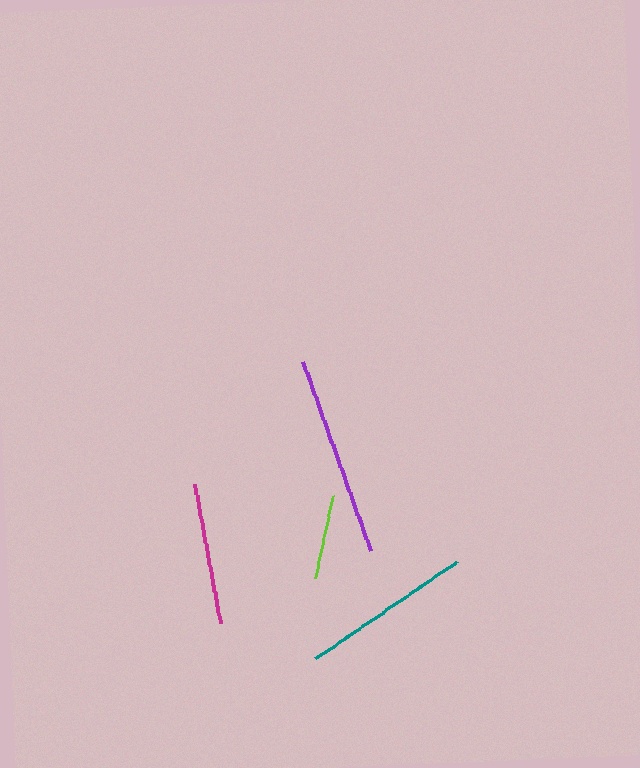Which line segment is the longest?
The purple line is the longest at approximately 201 pixels.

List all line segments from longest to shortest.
From longest to shortest: purple, teal, magenta, lime.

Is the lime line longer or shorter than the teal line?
The teal line is longer than the lime line.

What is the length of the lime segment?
The lime segment is approximately 84 pixels long.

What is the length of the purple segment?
The purple segment is approximately 201 pixels long.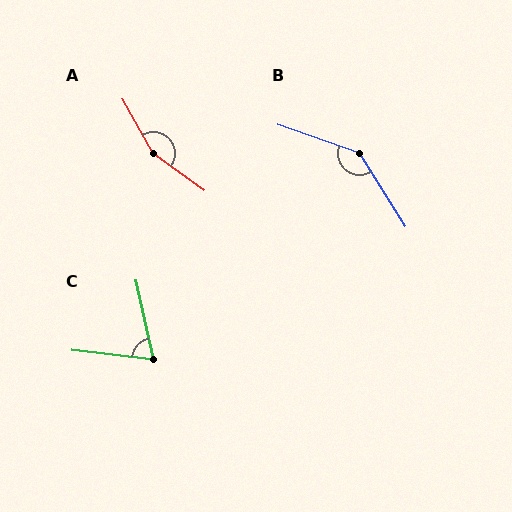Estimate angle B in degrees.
Approximately 141 degrees.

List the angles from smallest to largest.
C (70°), B (141°), A (155°).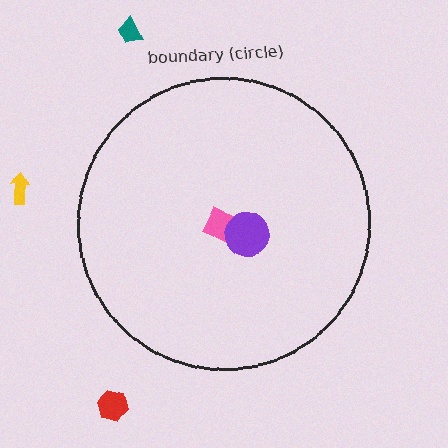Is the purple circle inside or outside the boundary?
Inside.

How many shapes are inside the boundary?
2 inside, 3 outside.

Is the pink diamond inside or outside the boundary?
Inside.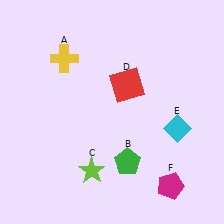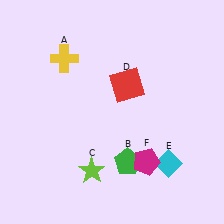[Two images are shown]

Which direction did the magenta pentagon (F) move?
The magenta pentagon (F) moved up.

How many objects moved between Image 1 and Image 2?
2 objects moved between the two images.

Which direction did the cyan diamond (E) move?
The cyan diamond (E) moved down.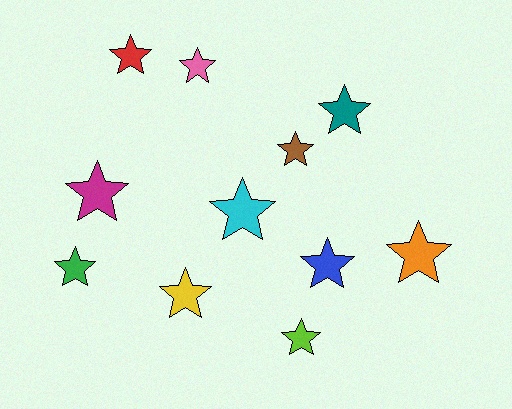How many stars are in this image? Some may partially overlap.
There are 11 stars.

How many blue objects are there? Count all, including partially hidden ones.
There is 1 blue object.